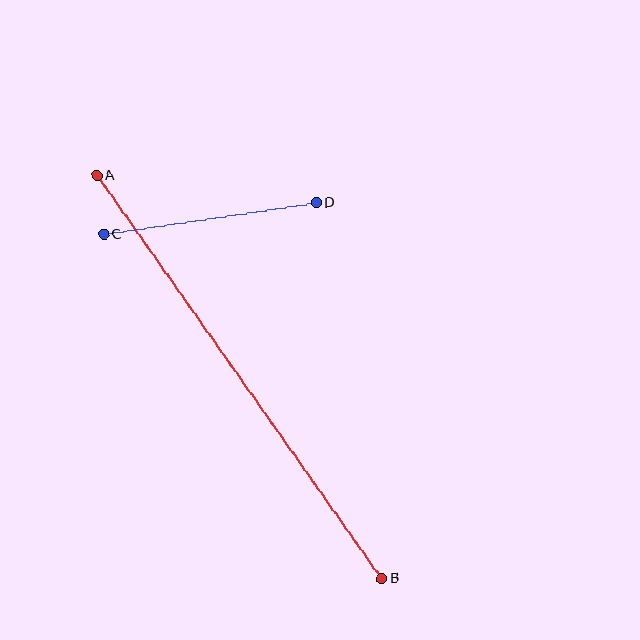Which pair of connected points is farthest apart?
Points A and B are farthest apart.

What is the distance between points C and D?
The distance is approximately 215 pixels.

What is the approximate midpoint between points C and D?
The midpoint is at approximately (210, 218) pixels.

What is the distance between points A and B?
The distance is approximately 493 pixels.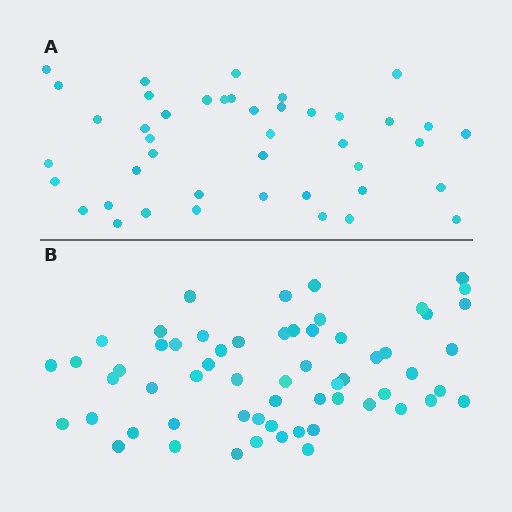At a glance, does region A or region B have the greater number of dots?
Region B (the bottom region) has more dots.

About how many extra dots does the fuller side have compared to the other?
Region B has approximately 15 more dots than region A.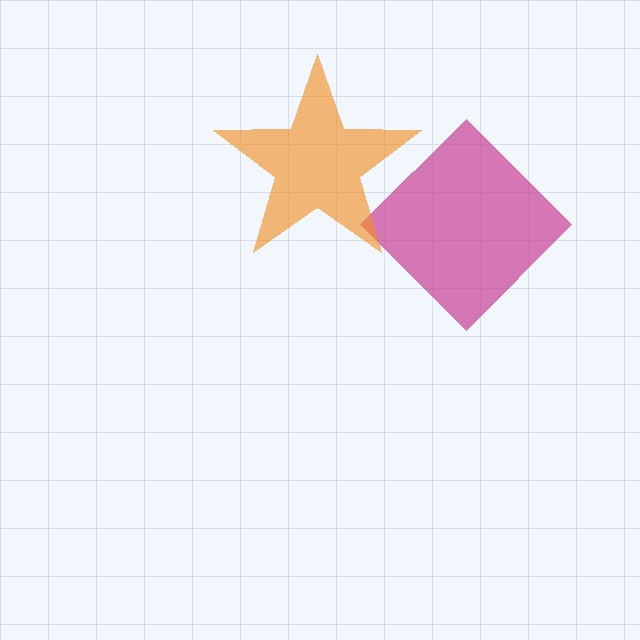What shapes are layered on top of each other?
The layered shapes are: a magenta diamond, an orange star.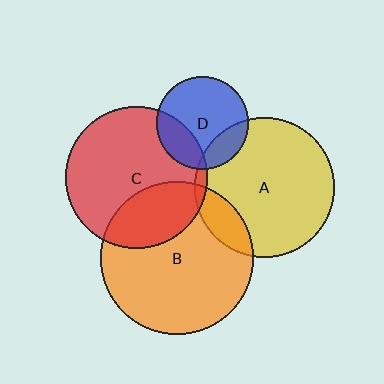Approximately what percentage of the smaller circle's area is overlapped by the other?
Approximately 5%.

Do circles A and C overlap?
Yes.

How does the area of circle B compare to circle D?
Approximately 2.7 times.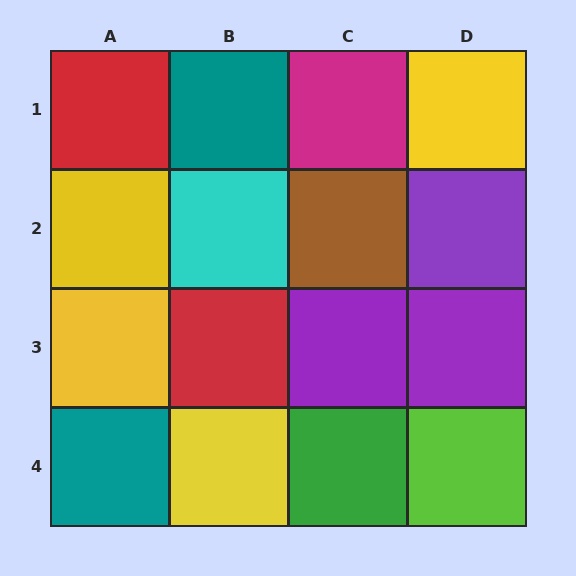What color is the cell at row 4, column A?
Teal.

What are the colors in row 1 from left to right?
Red, teal, magenta, yellow.